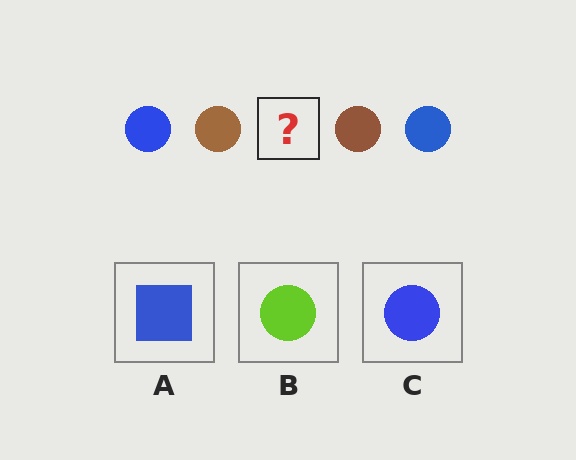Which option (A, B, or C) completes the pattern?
C.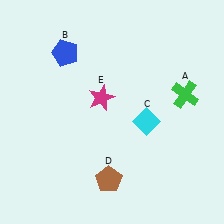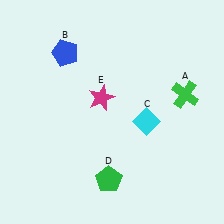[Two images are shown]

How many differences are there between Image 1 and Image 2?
There is 1 difference between the two images.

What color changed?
The pentagon (D) changed from brown in Image 1 to green in Image 2.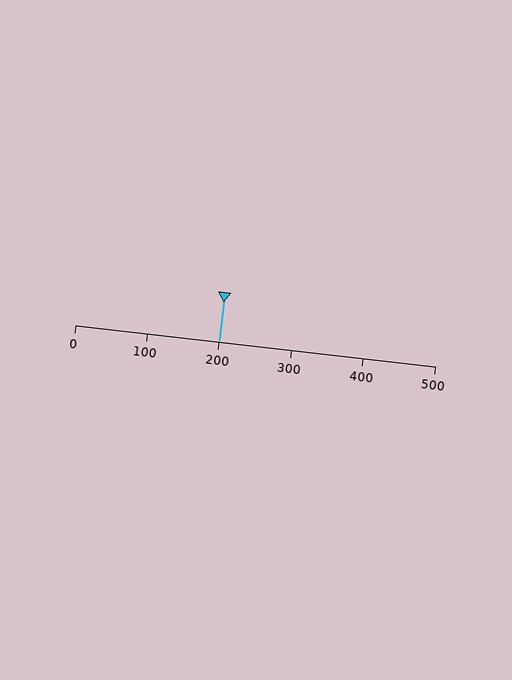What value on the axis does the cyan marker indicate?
The marker indicates approximately 200.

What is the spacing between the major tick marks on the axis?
The major ticks are spaced 100 apart.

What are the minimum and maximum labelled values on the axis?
The axis runs from 0 to 500.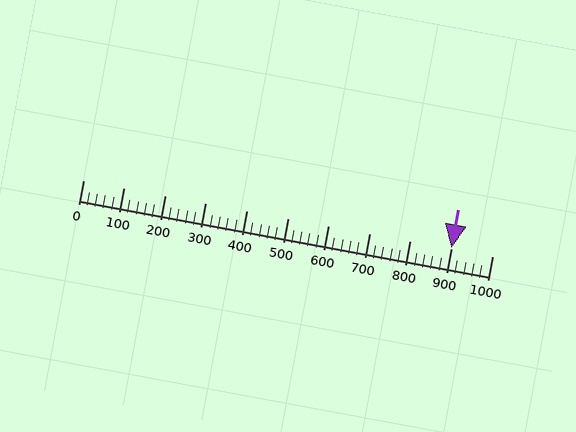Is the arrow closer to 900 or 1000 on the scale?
The arrow is closer to 900.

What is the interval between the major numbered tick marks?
The major tick marks are spaced 100 units apart.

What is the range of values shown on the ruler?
The ruler shows values from 0 to 1000.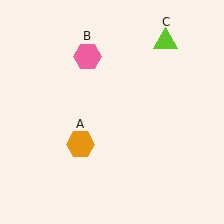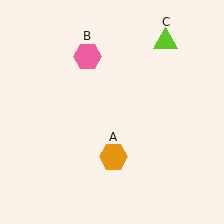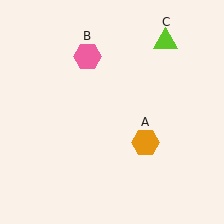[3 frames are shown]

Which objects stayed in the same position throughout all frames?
Pink hexagon (object B) and lime triangle (object C) remained stationary.